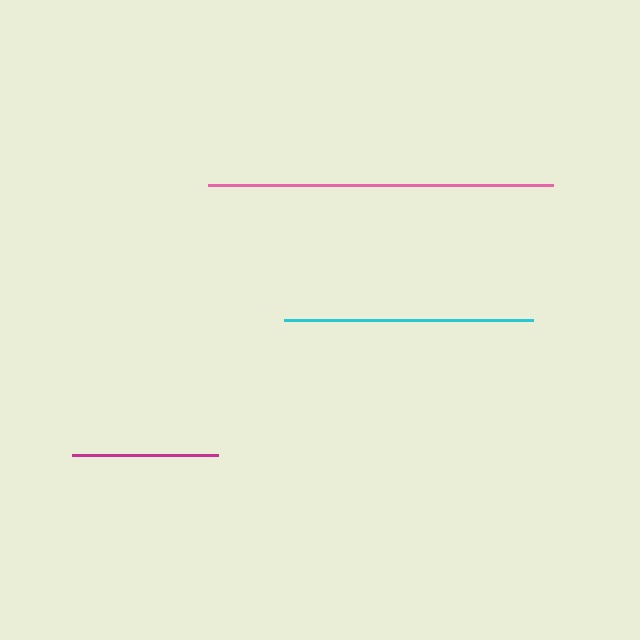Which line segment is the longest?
The pink line is the longest at approximately 344 pixels.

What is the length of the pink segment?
The pink segment is approximately 344 pixels long.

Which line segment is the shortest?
The magenta line is the shortest at approximately 146 pixels.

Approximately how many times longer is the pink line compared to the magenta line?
The pink line is approximately 2.4 times the length of the magenta line.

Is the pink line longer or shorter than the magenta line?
The pink line is longer than the magenta line.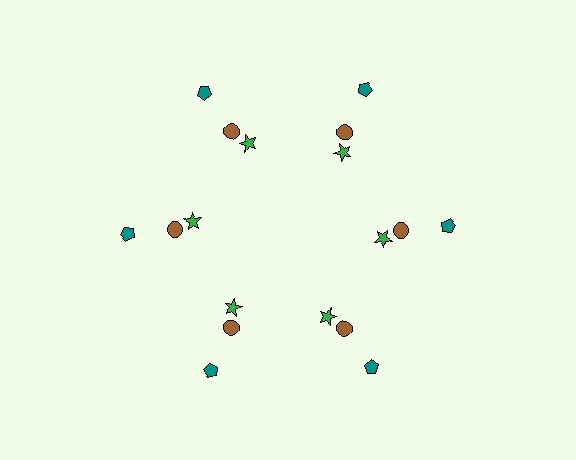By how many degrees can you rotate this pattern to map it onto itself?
The pattern maps onto itself every 60 degrees of rotation.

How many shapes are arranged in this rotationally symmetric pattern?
There are 18 shapes, arranged in 6 groups of 3.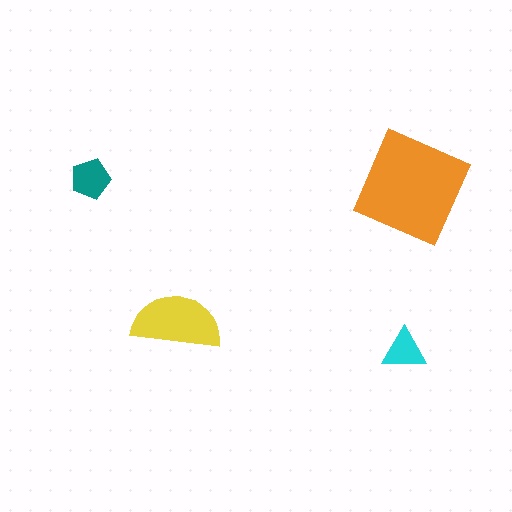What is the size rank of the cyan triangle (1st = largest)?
4th.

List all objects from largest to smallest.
The orange square, the yellow semicircle, the teal pentagon, the cyan triangle.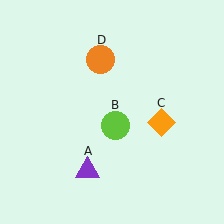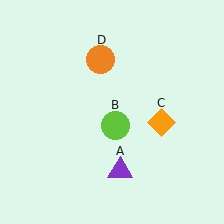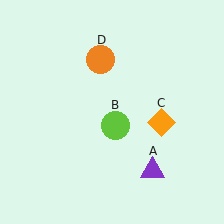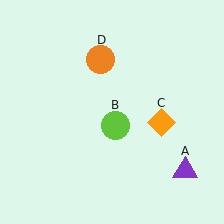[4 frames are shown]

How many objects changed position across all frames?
1 object changed position: purple triangle (object A).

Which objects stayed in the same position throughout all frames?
Lime circle (object B) and orange diamond (object C) and orange circle (object D) remained stationary.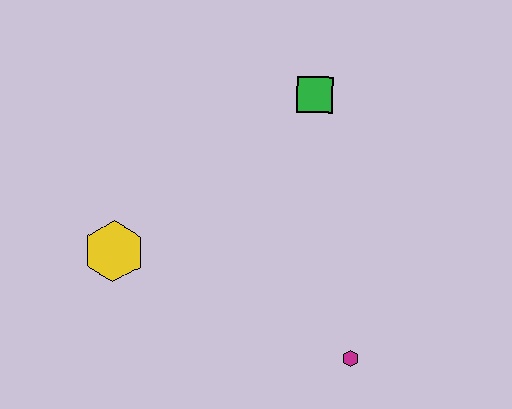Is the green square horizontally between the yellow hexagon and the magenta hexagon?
Yes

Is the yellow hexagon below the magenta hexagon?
No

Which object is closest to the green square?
The yellow hexagon is closest to the green square.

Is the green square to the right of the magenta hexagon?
No